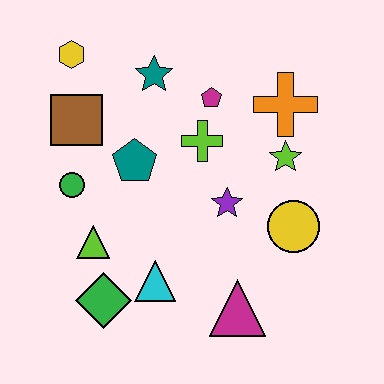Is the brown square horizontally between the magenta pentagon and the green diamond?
No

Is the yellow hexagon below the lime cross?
No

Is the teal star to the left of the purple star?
Yes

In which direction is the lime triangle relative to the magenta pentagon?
The lime triangle is below the magenta pentagon.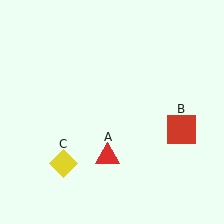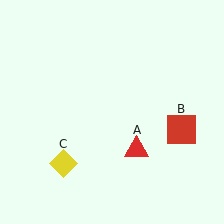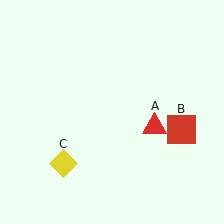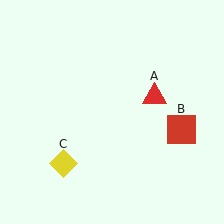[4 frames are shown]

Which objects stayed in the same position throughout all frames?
Red square (object B) and yellow diamond (object C) remained stationary.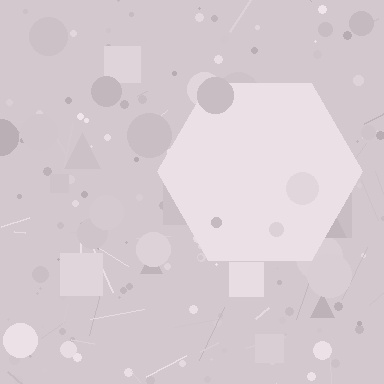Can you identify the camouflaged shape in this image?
The camouflaged shape is a hexagon.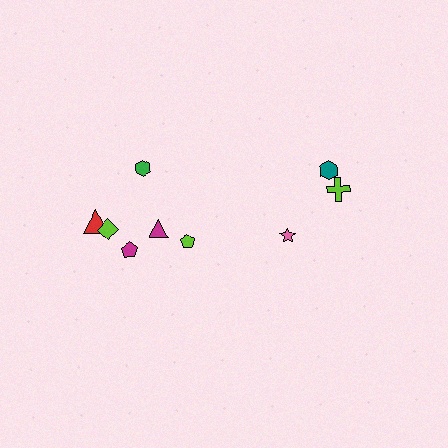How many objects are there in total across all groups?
There are 9 objects.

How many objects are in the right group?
There are 3 objects.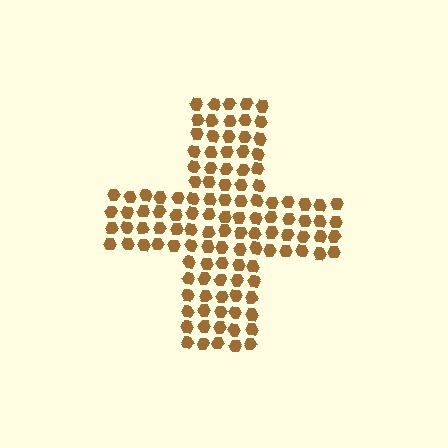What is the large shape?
The large shape is a cross.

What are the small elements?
The small elements are hexagons.